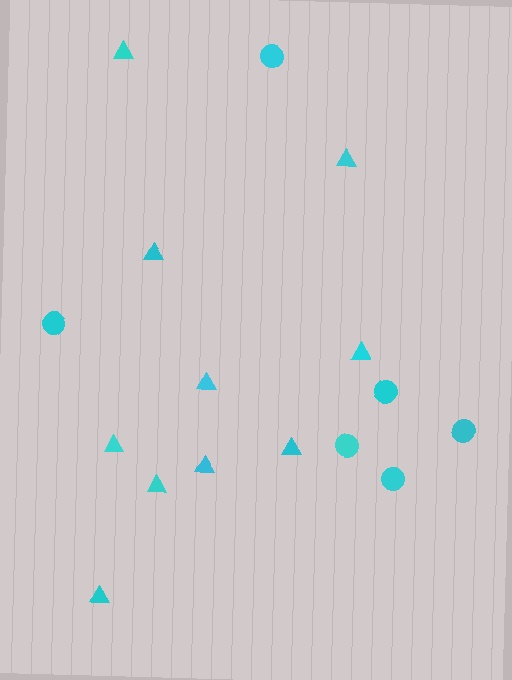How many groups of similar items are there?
There are 2 groups: one group of circles (6) and one group of triangles (10).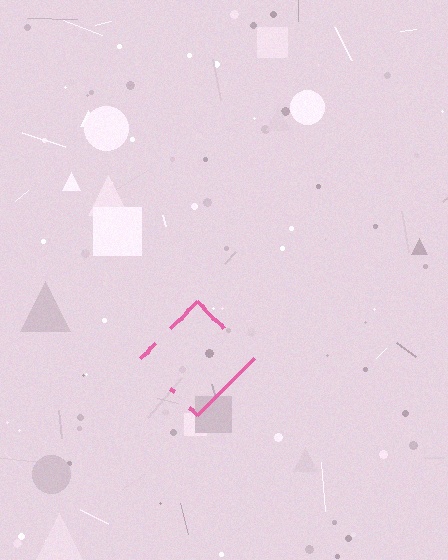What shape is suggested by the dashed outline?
The dashed outline suggests a diamond.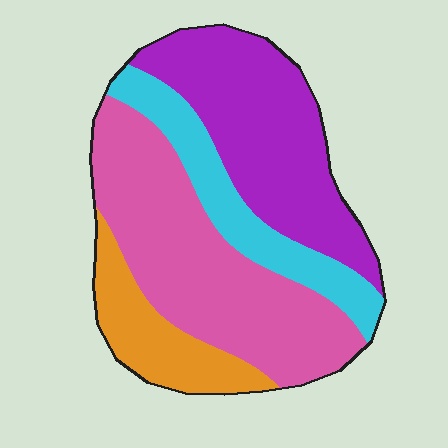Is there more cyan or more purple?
Purple.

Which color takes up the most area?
Pink, at roughly 40%.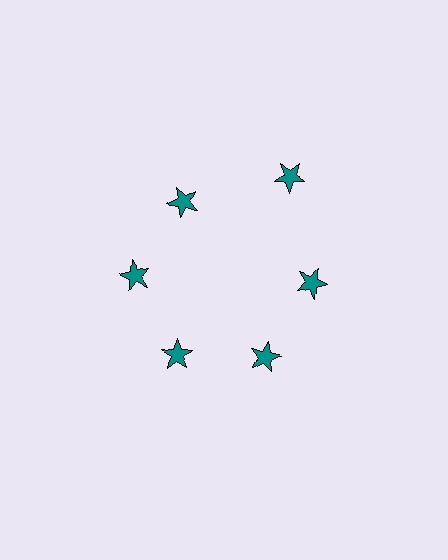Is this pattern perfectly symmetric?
No. The 6 teal stars are arranged in a ring, but one element near the 1 o'clock position is pushed outward from the center, breaking the 6-fold rotational symmetry.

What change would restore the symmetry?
The symmetry would be restored by moving it inward, back onto the ring so that all 6 stars sit at equal angles and equal distance from the center.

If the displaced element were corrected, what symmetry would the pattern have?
It would have 6-fold rotational symmetry — the pattern would map onto itself every 60 degrees.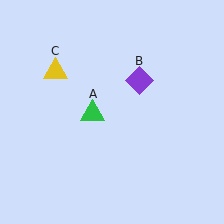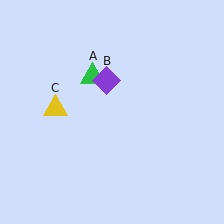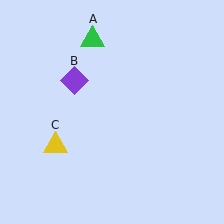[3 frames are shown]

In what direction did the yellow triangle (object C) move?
The yellow triangle (object C) moved down.